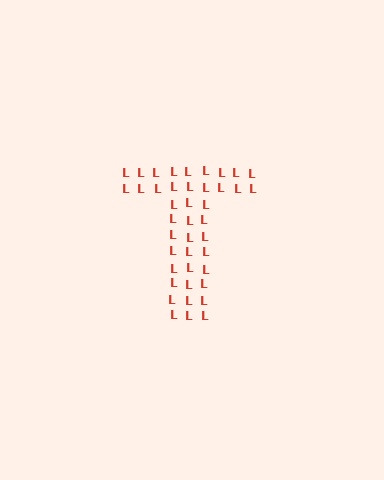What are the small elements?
The small elements are letter L's.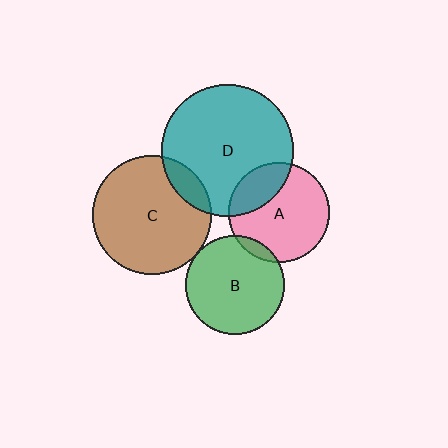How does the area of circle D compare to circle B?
Approximately 1.8 times.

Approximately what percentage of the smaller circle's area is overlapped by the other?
Approximately 5%.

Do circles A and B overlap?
Yes.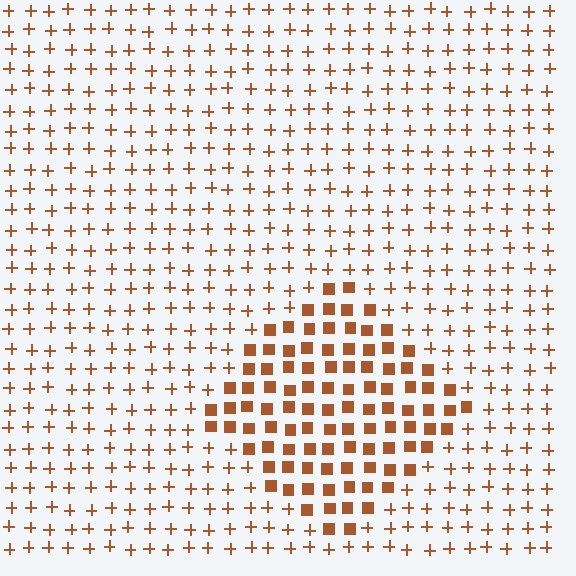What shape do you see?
I see a diamond.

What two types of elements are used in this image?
The image uses squares inside the diamond region and plus signs outside it.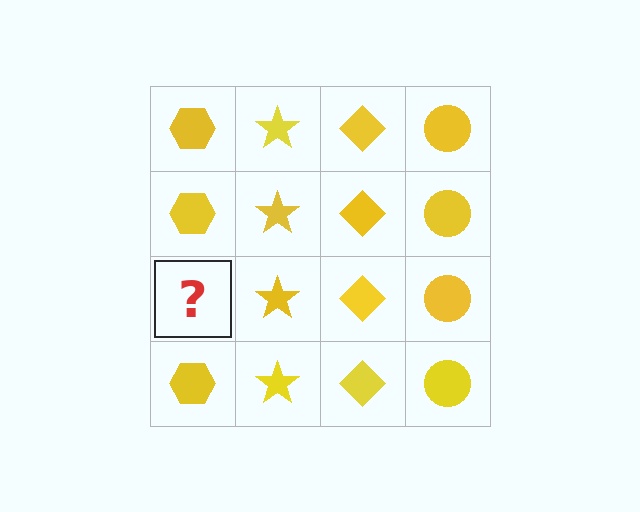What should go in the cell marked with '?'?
The missing cell should contain a yellow hexagon.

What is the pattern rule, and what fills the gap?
The rule is that each column has a consistent shape. The gap should be filled with a yellow hexagon.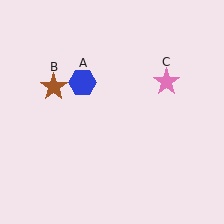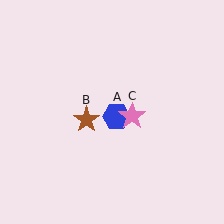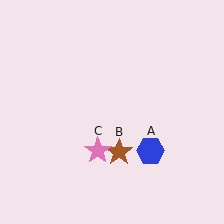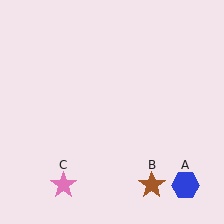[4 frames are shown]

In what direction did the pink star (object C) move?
The pink star (object C) moved down and to the left.